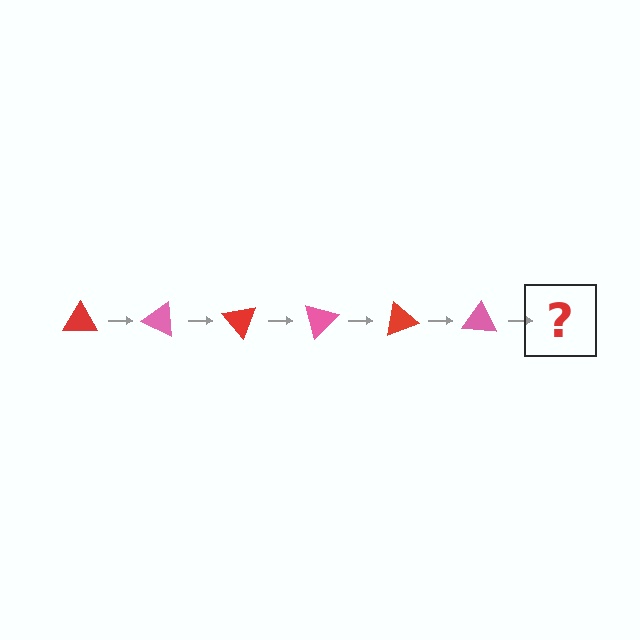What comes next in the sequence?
The next element should be a red triangle, rotated 150 degrees from the start.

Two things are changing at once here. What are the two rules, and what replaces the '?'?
The two rules are that it rotates 25 degrees each step and the color cycles through red and pink. The '?' should be a red triangle, rotated 150 degrees from the start.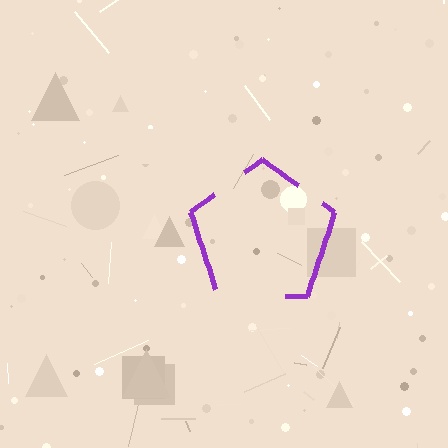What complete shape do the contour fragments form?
The contour fragments form a pentagon.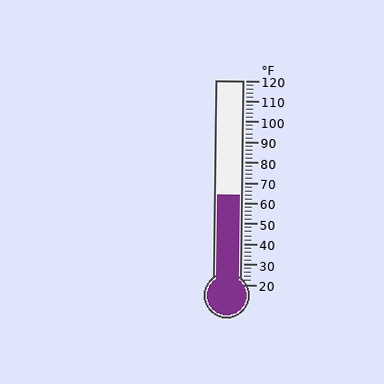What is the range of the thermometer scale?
The thermometer scale ranges from 20°F to 120°F.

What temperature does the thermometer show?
The thermometer shows approximately 64°F.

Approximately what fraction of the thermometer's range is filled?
The thermometer is filled to approximately 45% of its range.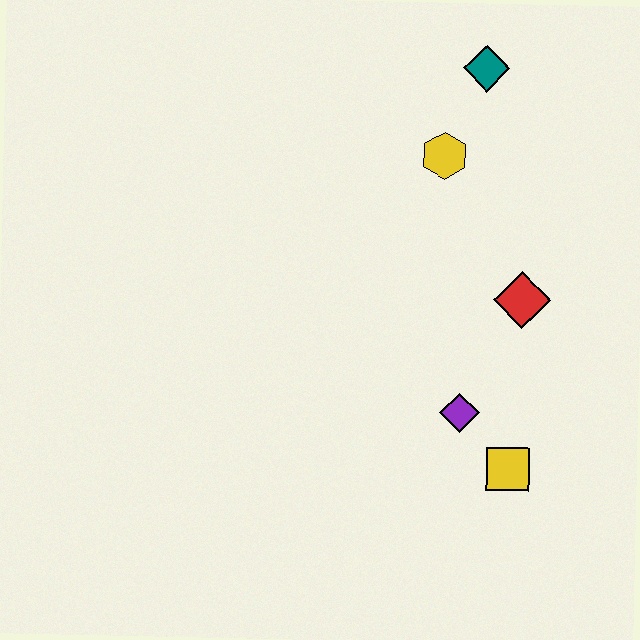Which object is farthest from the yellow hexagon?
The yellow square is farthest from the yellow hexagon.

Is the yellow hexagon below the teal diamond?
Yes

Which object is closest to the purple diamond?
The yellow square is closest to the purple diamond.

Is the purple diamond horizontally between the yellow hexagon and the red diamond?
Yes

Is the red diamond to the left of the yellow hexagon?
No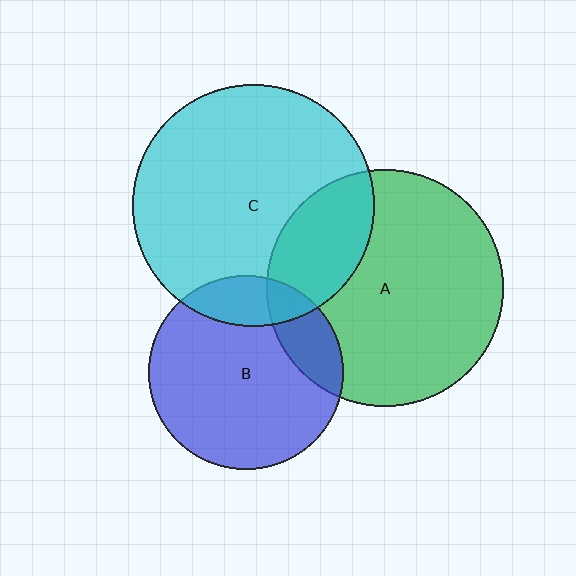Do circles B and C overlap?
Yes.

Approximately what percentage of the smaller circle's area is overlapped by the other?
Approximately 15%.